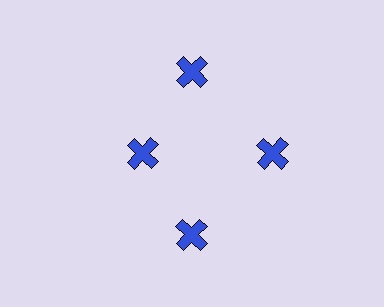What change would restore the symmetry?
The symmetry would be restored by moving it outward, back onto the ring so that all 4 crosses sit at equal angles and equal distance from the center.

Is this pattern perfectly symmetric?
No. The 4 blue crosses are arranged in a ring, but one element near the 9 o'clock position is pulled inward toward the center, breaking the 4-fold rotational symmetry.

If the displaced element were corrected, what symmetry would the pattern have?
It would have 4-fold rotational symmetry — the pattern would map onto itself every 90 degrees.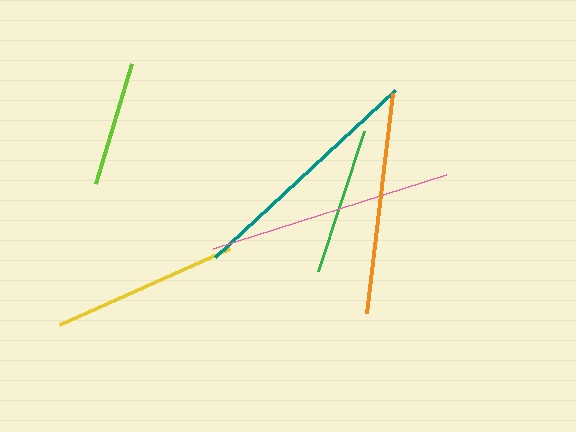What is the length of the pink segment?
The pink segment is approximately 244 pixels long.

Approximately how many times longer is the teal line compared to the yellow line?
The teal line is approximately 1.3 times the length of the yellow line.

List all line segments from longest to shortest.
From longest to shortest: teal, pink, orange, yellow, green, lime.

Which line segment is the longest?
The teal line is the longest at approximately 246 pixels.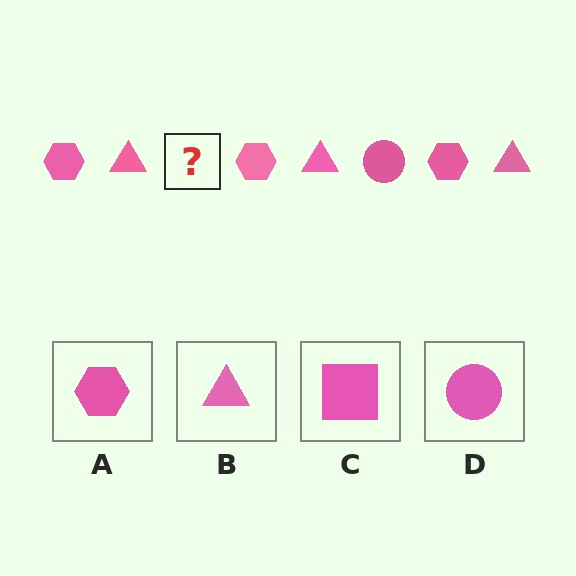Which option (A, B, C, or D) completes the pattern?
D.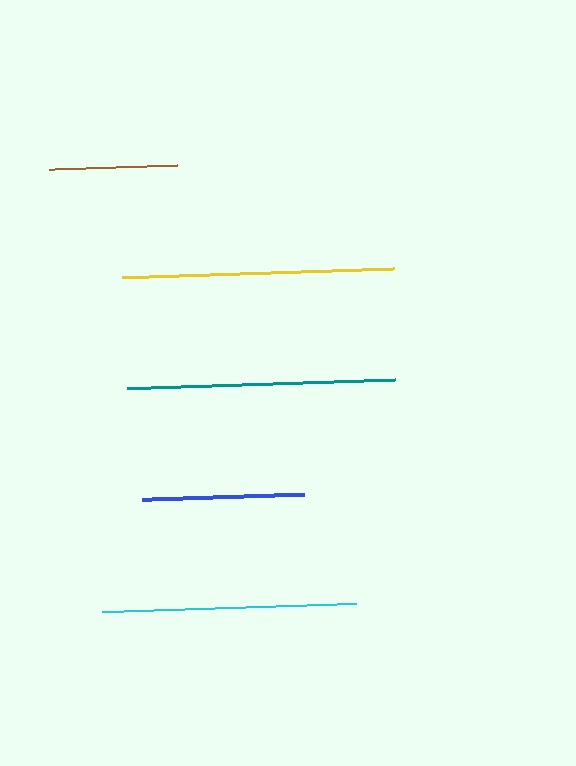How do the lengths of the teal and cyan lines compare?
The teal and cyan lines are approximately the same length.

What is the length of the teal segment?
The teal segment is approximately 267 pixels long.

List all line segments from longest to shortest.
From longest to shortest: yellow, teal, cyan, blue, brown.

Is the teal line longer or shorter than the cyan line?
The teal line is longer than the cyan line.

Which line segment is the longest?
The yellow line is the longest at approximately 272 pixels.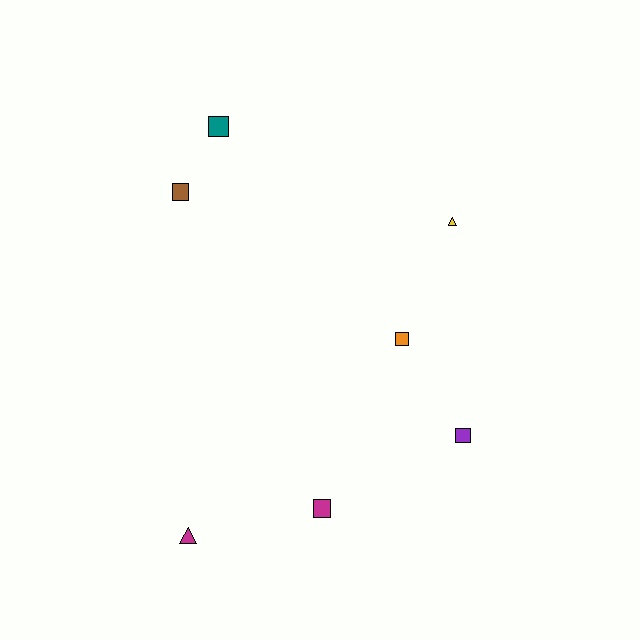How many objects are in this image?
There are 7 objects.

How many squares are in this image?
There are 5 squares.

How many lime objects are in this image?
There are no lime objects.